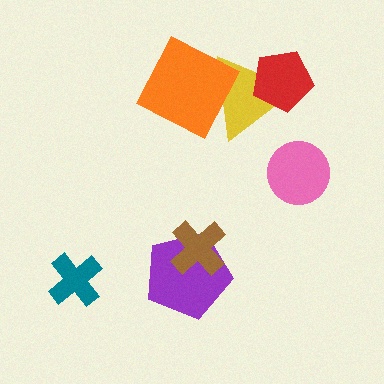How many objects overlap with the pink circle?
0 objects overlap with the pink circle.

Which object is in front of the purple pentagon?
The brown cross is in front of the purple pentagon.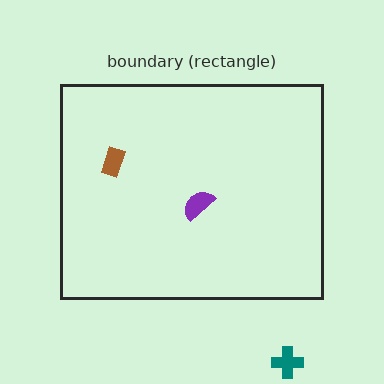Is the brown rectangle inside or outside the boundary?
Inside.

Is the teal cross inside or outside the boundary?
Outside.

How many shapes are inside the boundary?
2 inside, 1 outside.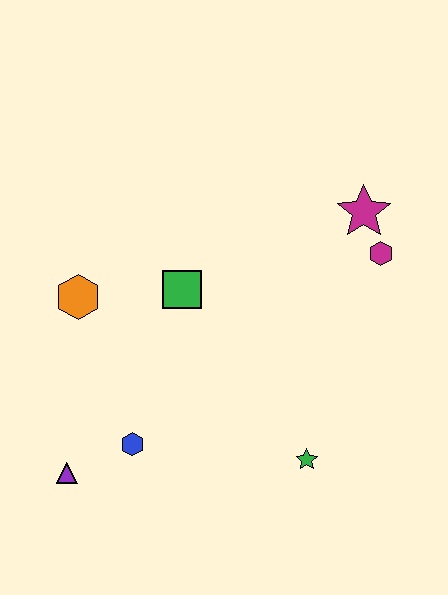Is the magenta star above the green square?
Yes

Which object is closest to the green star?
The blue hexagon is closest to the green star.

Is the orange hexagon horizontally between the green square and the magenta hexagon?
No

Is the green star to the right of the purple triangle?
Yes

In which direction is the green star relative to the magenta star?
The green star is below the magenta star.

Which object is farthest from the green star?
The orange hexagon is farthest from the green star.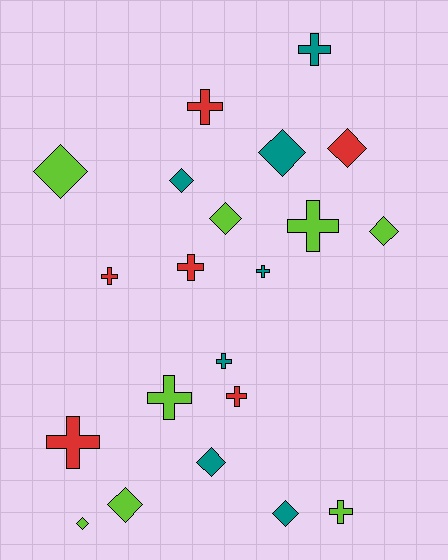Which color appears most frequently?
Lime, with 8 objects.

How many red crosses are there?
There are 5 red crosses.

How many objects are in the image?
There are 21 objects.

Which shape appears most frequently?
Cross, with 11 objects.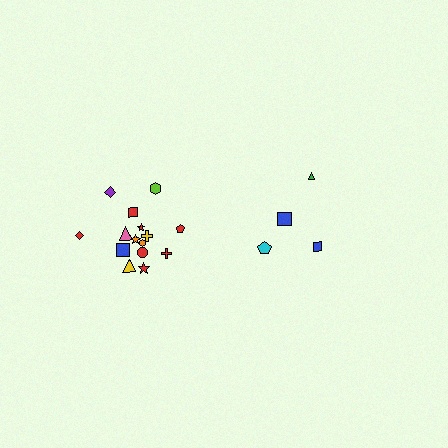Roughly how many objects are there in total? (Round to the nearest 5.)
Roughly 20 objects in total.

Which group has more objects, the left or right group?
The left group.